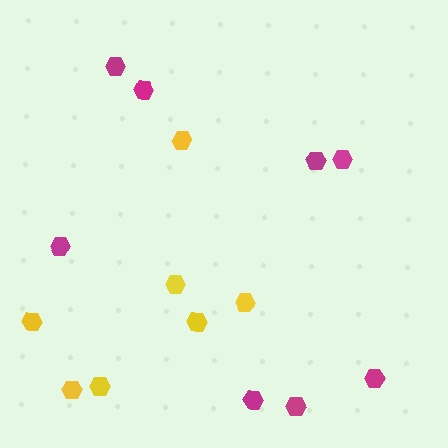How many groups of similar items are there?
There are 2 groups: one group of magenta hexagons (8) and one group of yellow hexagons (7).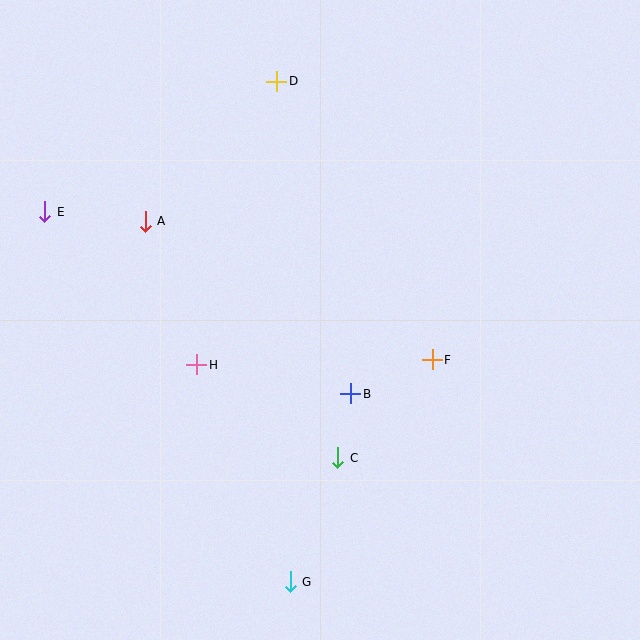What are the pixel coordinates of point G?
Point G is at (290, 582).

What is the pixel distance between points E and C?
The distance between E and C is 382 pixels.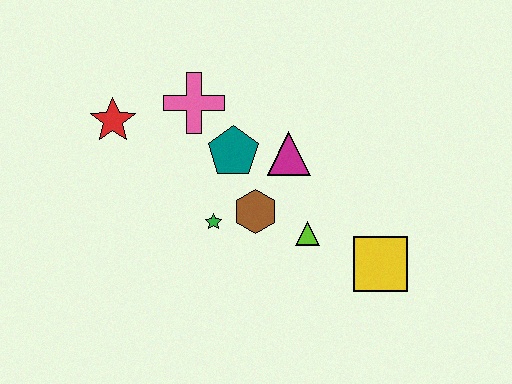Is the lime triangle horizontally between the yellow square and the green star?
Yes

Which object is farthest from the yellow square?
The red star is farthest from the yellow square.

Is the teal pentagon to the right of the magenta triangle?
No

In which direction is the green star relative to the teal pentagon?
The green star is below the teal pentagon.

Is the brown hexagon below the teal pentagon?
Yes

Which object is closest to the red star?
The pink cross is closest to the red star.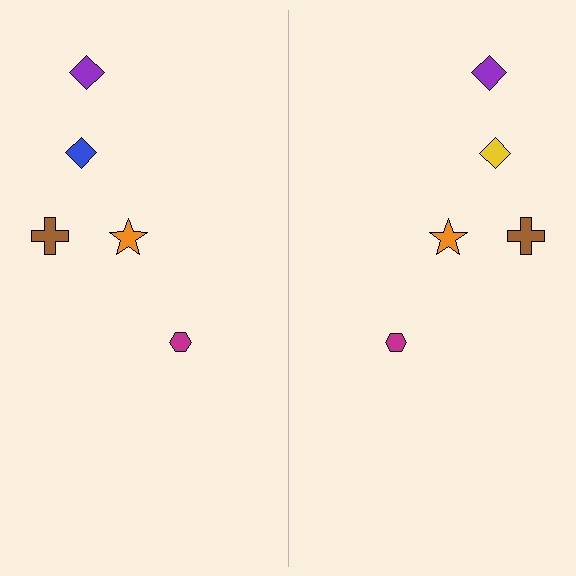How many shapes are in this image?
There are 10 shapes in this image.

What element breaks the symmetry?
The yellow diamond on the right side breaks the symmetry — its mirror counterpart is blue.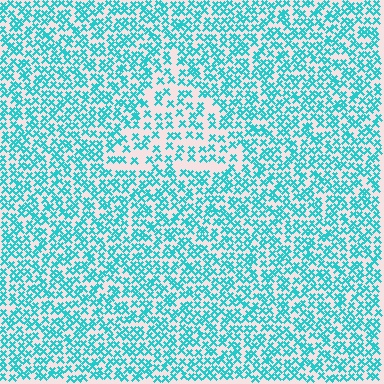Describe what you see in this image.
The image contains small cyan elements arranged at two different densities. A triangle-shaped region is visible where the elements are less densely packed than the surrounding area.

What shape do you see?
I see a triangle.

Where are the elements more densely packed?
The elements are more densely packed outside the triangle boundary.